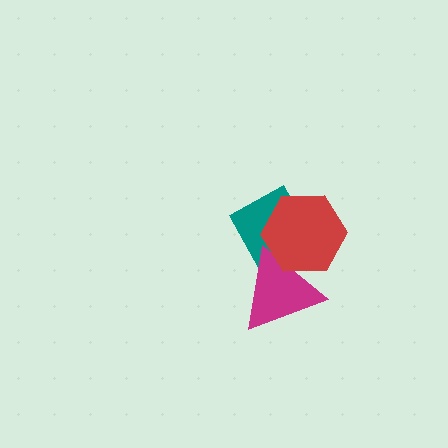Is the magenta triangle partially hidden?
Yes, it is partially covered by another shape.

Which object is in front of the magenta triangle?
The red hexagon is in front of the magenta triangle.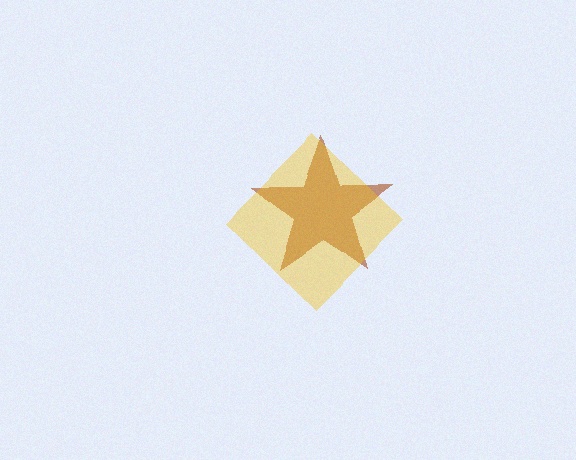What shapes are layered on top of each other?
The layered shapes are: a brown star, a yellow diamond.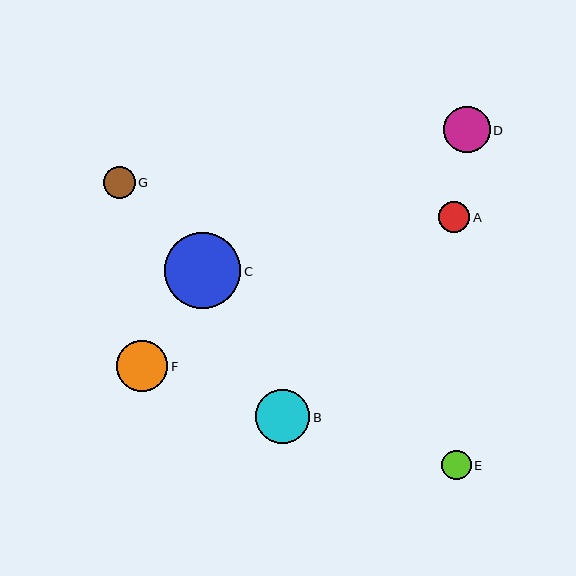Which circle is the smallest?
Circle E is the smallest with a size of approximately 30 pixels.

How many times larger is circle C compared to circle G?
Circle C is approximately 2.4 times the size of circle G.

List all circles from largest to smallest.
From largest to smallest: C, B, F, D, G, A, E.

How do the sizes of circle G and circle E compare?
Circle G and circle E are approximately the same size.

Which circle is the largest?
Circle C is the largest with a size of approximately 77 pixels.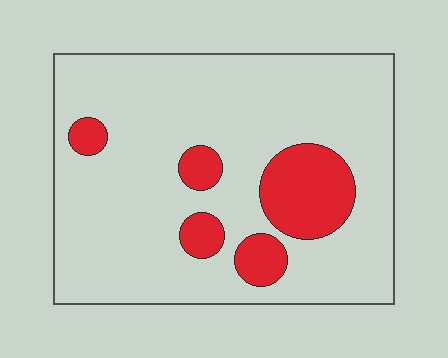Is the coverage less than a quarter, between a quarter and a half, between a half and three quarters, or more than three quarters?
Less than a quarter.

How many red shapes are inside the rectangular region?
5.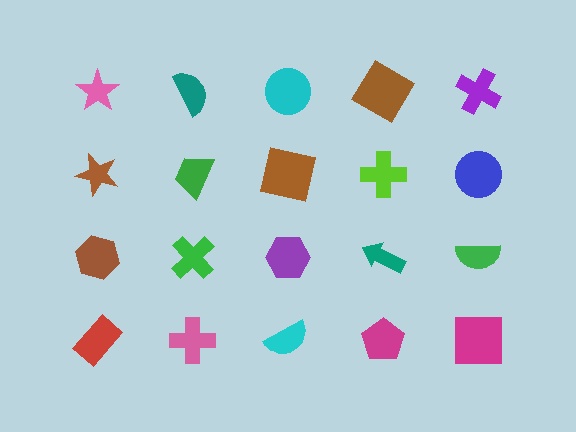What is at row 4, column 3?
A cyan semicircle.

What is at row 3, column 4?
A teal arrow.